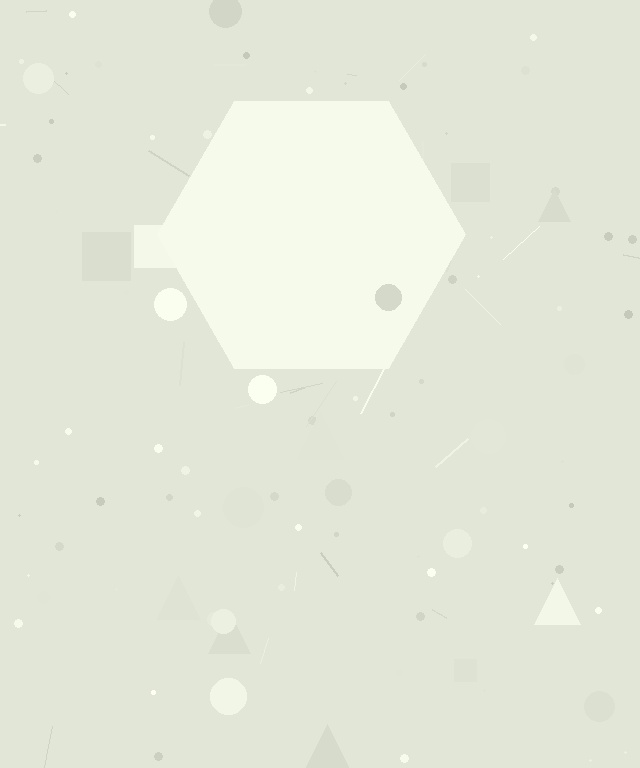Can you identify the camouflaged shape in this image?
The camouflaged shape is a hexagon.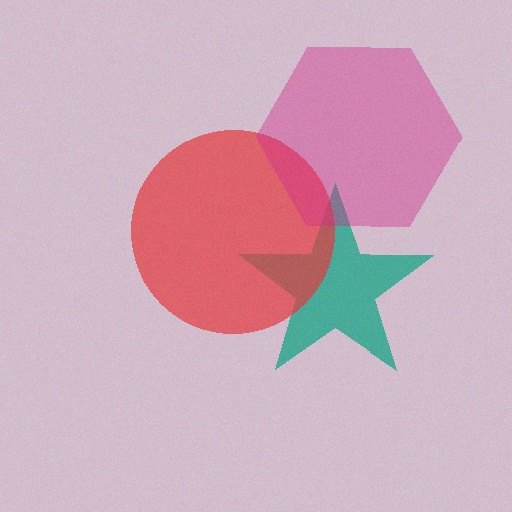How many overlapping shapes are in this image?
There are 3 overlapping shapes in the image.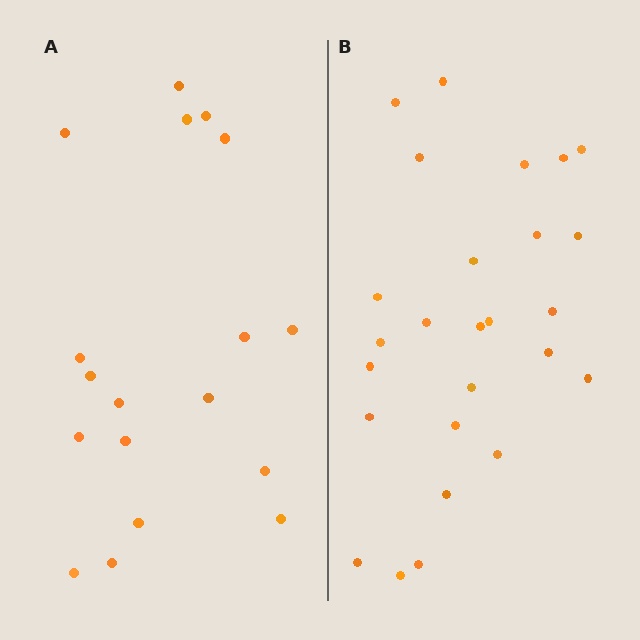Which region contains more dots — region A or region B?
Region B (the right region) has more dots.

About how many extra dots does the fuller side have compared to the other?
Region B has roughly 8 or so more dots than region A.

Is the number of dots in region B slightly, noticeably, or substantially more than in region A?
Region B has noticeably more, but not dramatically so. The ratio is roughly 1.4 to 1.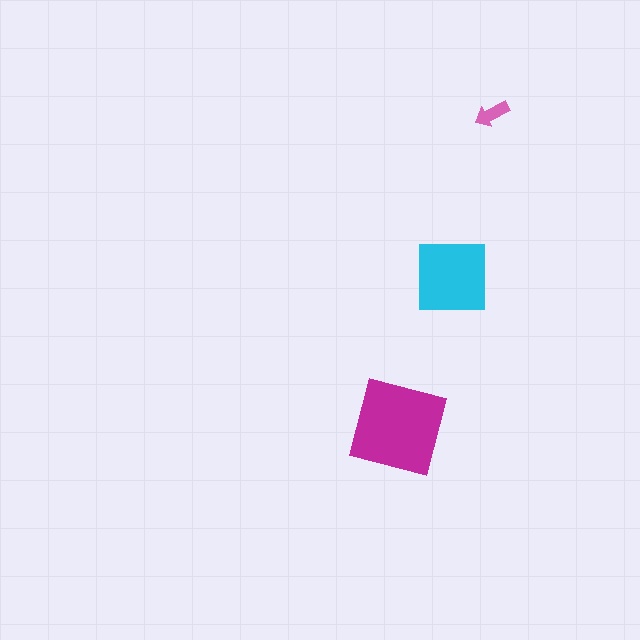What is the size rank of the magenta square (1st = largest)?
1st.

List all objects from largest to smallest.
The magenta square, the cyan square, the pink arrow.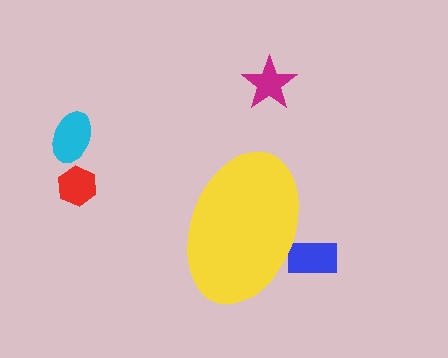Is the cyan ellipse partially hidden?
No, the cyan ellipse is fully visible.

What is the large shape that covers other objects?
A yellow ellipse.